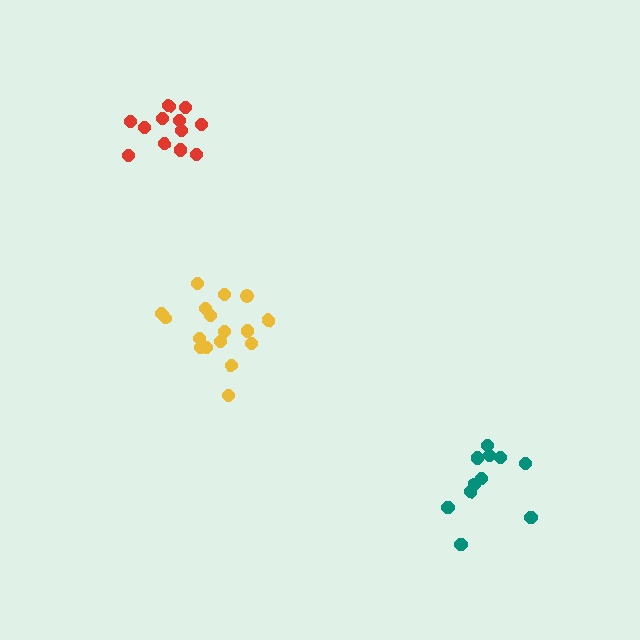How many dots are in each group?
Group 1: 12 dots, Group 2: 17 dots, Group 3: 11 dots (40 total).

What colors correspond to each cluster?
The clusters are colored: red, yellow, teal.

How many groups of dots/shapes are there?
There are 3 groups.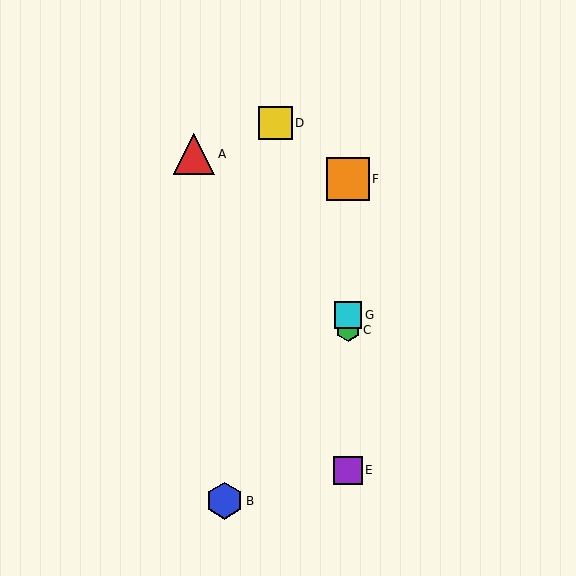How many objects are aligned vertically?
4 objects (C, E, F, G) are aligned vertically.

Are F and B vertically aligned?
No, F is at x≈348 and B is at x≈225.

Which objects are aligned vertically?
Objects C, E, F, G are aligned vertically.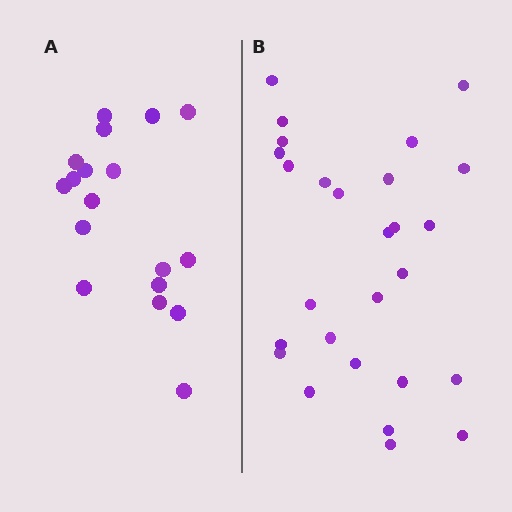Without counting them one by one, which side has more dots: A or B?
Region B (the right region) has more dots.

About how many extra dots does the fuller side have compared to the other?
Region B has roughly 8 or so more dots than region A.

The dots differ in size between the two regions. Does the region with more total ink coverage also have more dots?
No. Region A has more total ink coverage because its dots are larger, but region B actually contains more individual dots. Total area can be misleading — the number of items is what matters here.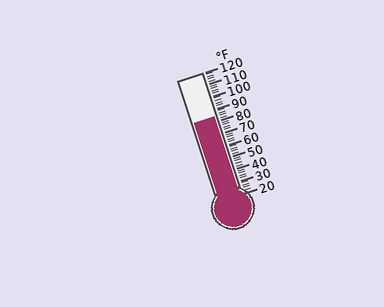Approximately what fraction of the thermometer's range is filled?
The thermometer is filled to approximately 65% of its range.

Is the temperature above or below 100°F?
The temperature is below 100°F.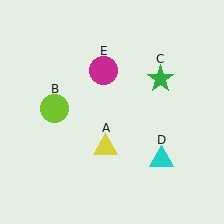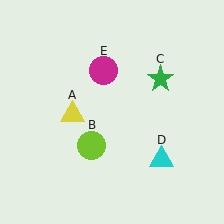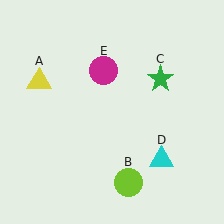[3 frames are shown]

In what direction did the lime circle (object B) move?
The lime circle (object B) moved down and to the right.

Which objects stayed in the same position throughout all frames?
Green star (object C) and cyan triangle (object D) and magenta circle (object E) remained stationary.